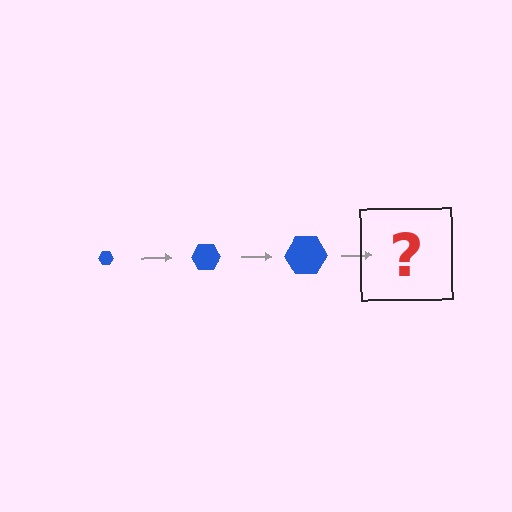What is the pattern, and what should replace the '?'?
The pattern is that the hexagon gets progressively larger each step. The '?' should be a blue hexagon, larger than the previous one.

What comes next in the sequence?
The next element should be a blue hexagon, larger than the previous one.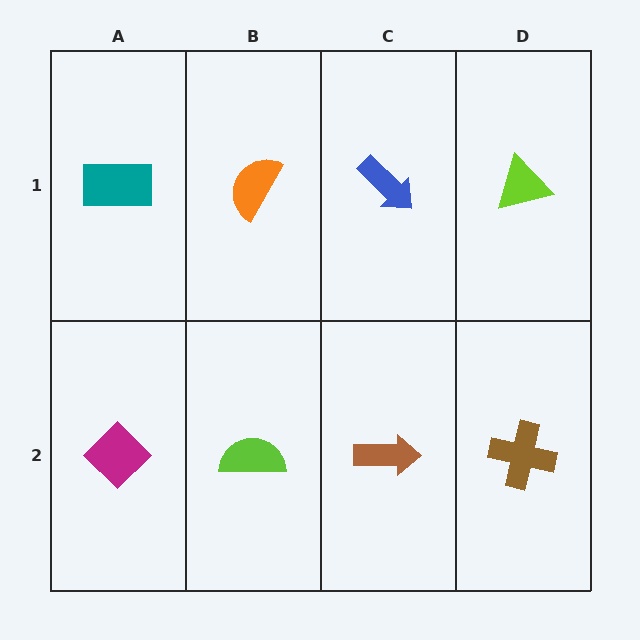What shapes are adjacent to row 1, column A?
A magenta diamond (row 2, column A), an orange semicircle (row 1, column B).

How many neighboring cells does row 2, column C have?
3.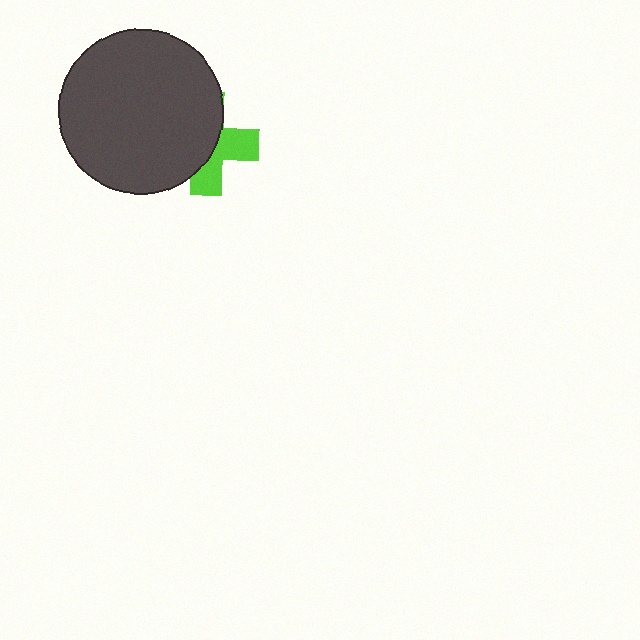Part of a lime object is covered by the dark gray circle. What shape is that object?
It is a cross.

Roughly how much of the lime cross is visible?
A small part of it is visible (roughly 41%).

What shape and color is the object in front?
The object in front is a dark gray circle.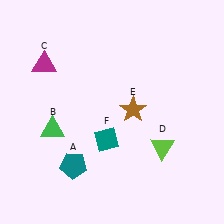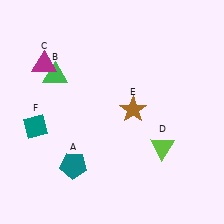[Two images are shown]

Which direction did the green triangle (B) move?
The green triangle (B) moved up.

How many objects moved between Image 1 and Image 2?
2 objects moved between the two images.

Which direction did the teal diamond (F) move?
The teal diamond (F) moved left.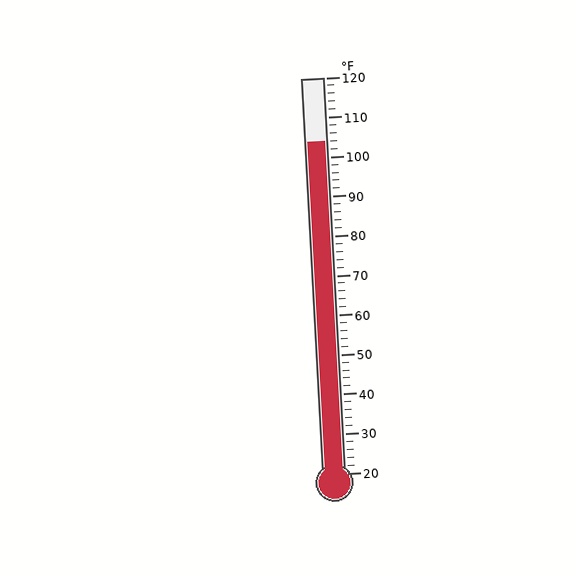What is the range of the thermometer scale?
The thermometer scale ranges from 20°F to 120°F.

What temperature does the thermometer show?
The thermometer shows approximately 104°F.